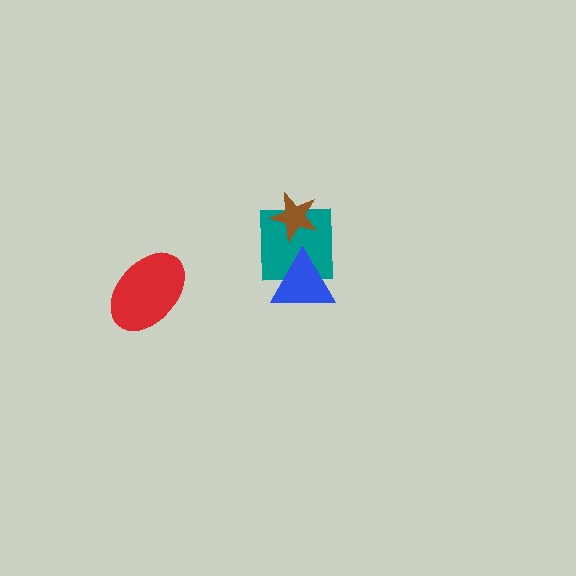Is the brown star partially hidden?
No, no other shape covers it.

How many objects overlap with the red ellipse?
0 objects overlap with the red ellipse.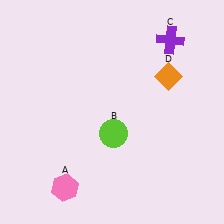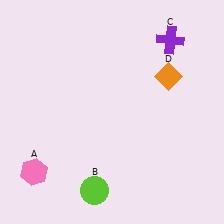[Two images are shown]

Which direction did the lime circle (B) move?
The lime circle (B) moved down.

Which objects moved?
The objects that moved are: the pink hexagon (A), the lime circle (B).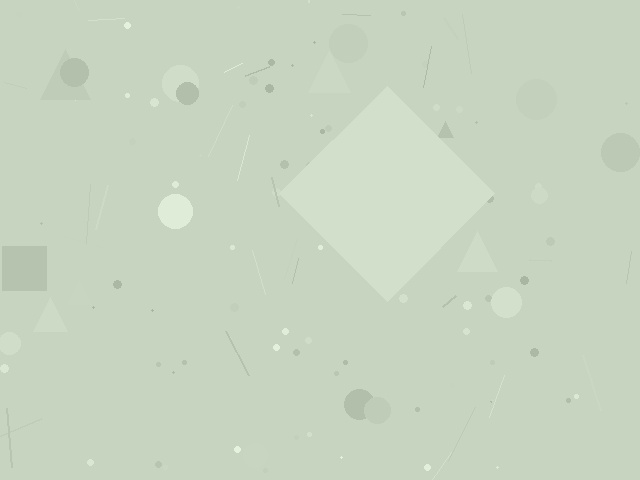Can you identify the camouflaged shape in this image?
The camouflaged shape is a diamond.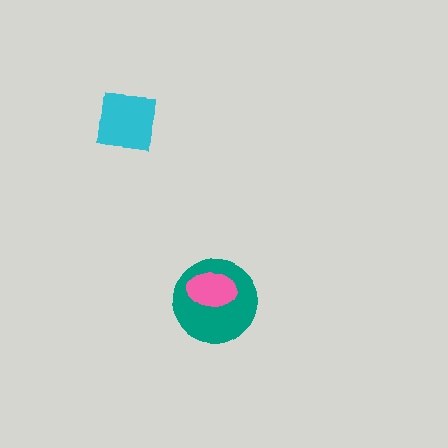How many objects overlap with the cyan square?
0 objects overlap with the cyan square.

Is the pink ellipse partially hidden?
No, no other shape covers it.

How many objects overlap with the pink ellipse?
1 object overlaps with the pink ellipse.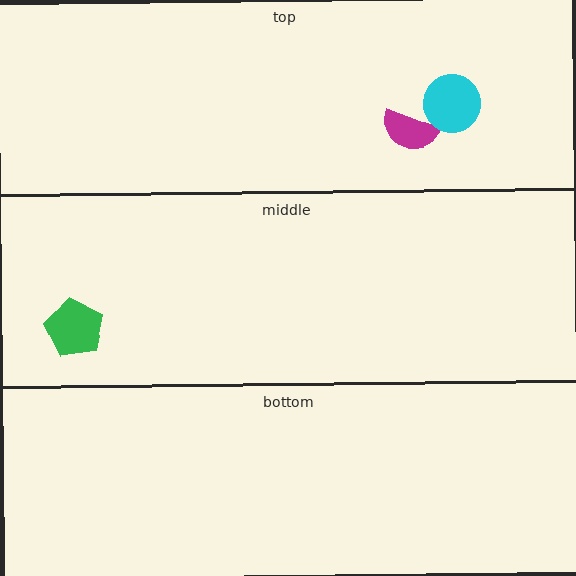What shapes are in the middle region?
The green pentagon.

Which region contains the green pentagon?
The middle region.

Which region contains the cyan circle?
The top region.